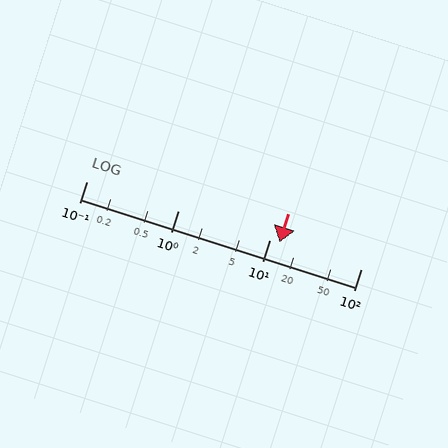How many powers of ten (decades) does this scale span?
The scale spans 3 decades, from 0.1 to 100.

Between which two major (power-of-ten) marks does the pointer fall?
The pointer is between 10 and 100.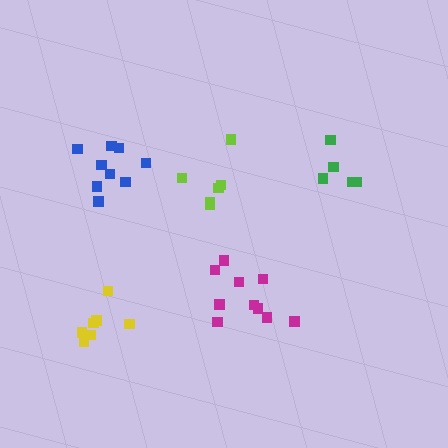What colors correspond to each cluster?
The clusters are colored: lime, green, blue, magenta, yellow.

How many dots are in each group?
Group 1: 6 dots, Group 2: 5 dots, Group 3: 9 dots, Group 4: 10 dots, Group 5: 8 dots (38 total).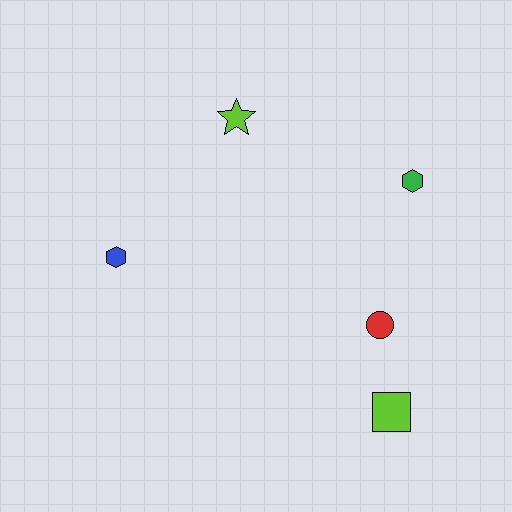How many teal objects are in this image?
There are no teal objects.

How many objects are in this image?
There are 5 objects.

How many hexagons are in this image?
There are 2 hexagons.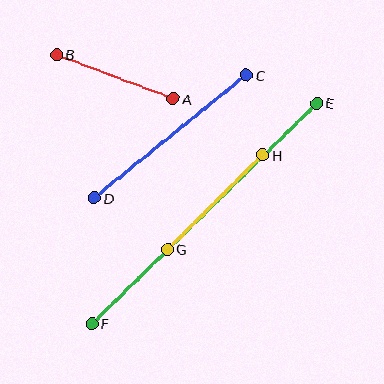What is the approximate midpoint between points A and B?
The midpoint is at approximately (115, 77) pixels.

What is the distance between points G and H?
The distance is approximately 134 pixels.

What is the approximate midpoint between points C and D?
The midpoint is at approximately (170, 137) pixels.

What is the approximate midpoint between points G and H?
The midpoint is at approximately (215, 202) pixels.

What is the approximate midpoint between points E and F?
The midpoint is at approximately (204, 213) pixels.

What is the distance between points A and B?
The distance is approximately 125 pixels.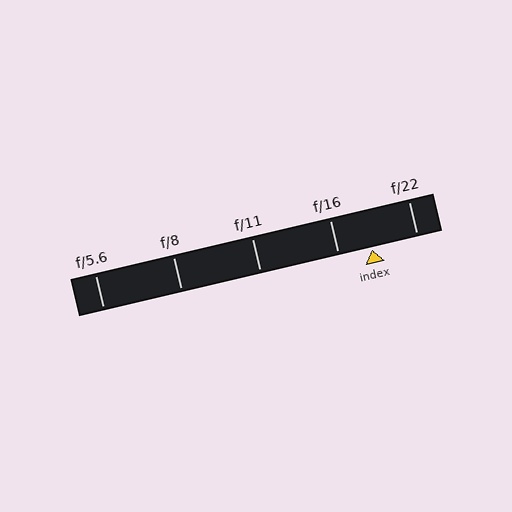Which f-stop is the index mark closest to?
The index mark is closest to f/16.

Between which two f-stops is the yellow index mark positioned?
The index mark is between f/16 and f/22.